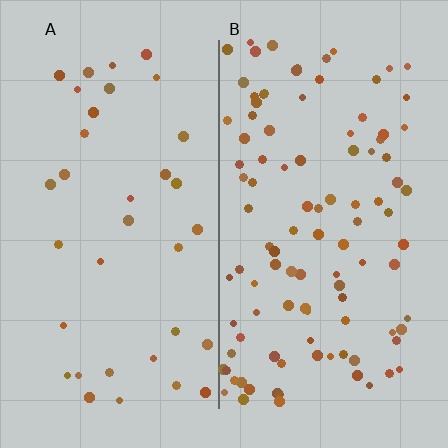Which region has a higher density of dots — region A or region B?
B (the right).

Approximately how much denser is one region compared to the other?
Approximately 2.9× — region B over region A.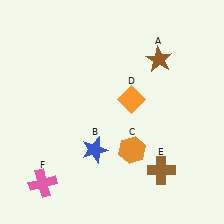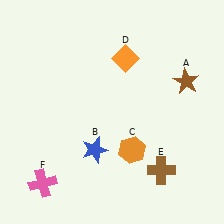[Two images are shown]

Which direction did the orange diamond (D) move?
The orange diamond (D) moved up.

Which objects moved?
The objects that moved are: the brown star (A), the orange diamond (D).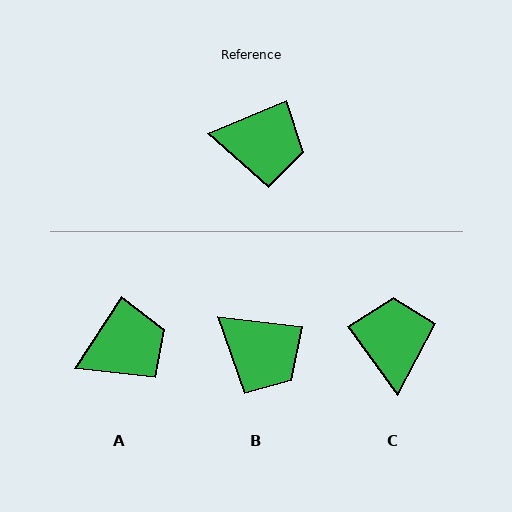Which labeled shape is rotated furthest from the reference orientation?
C, about 104 degrees away.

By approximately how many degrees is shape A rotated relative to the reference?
Approximately 35 degrees counter-clockwise.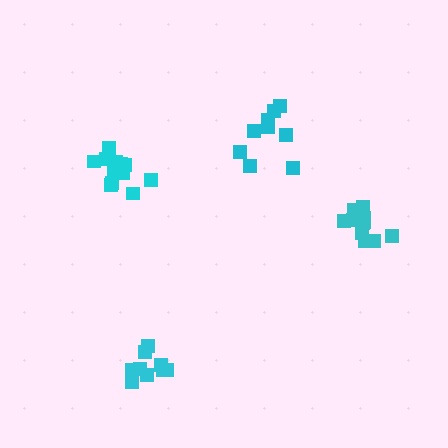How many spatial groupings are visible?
There are 4 spatial groupings.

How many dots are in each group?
Group 1: 9 dots, Group 2: 13 dots, Group 3: 9 dots, Group 4: 12 dots (43 total).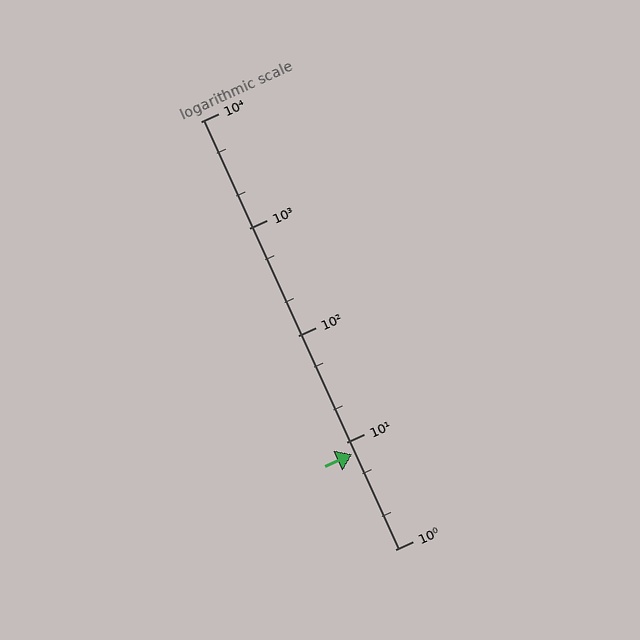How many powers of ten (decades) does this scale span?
The scale spans 4 decades, from 1 to 10000.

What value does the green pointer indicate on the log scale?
The pointer indicates approximately 7.8.